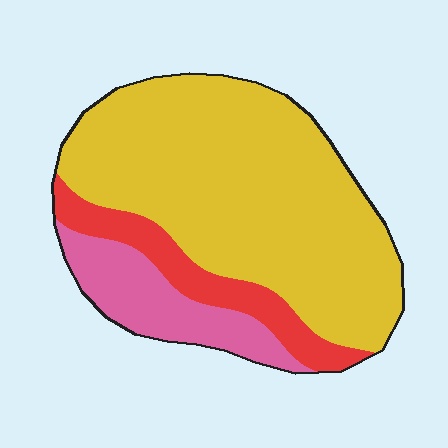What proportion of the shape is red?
Red takes up less than a sixth of the shape.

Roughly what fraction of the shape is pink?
Pink covers roughly 15% of the shape.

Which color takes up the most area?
Yellow, at roughly 70%.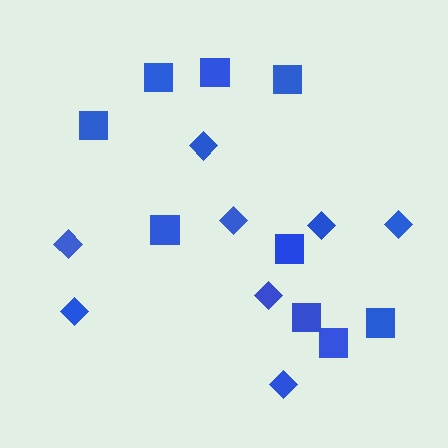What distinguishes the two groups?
There are 2 groups: one group of diamonds (8) and one group of squares (9).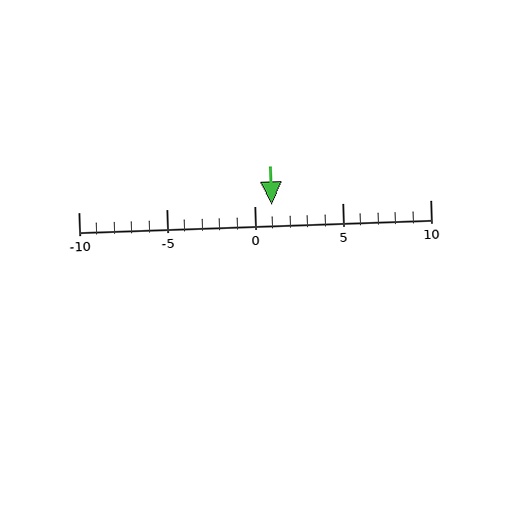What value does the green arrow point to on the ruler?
The green arrow points to approximately 1.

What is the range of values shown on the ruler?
The ruler shows values from -10 to 10.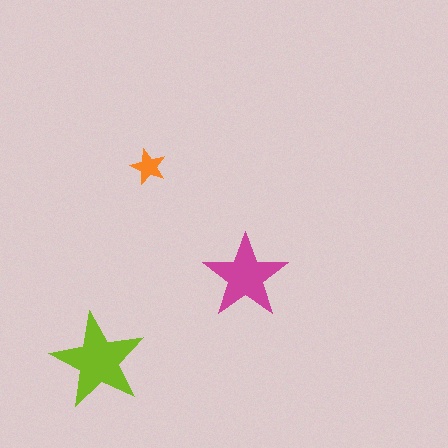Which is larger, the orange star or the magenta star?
The magenta one.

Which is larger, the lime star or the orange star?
The lime one.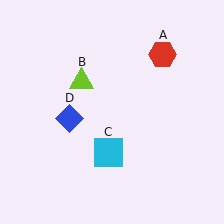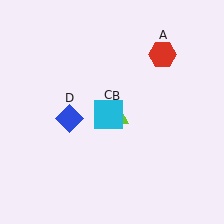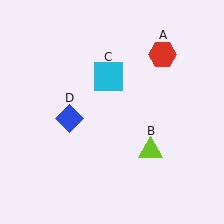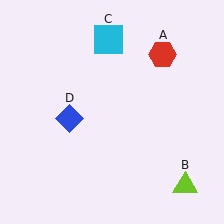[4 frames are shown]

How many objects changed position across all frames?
2 objects changed position: lime triangle (object B), cyan square (object C).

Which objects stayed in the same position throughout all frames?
Red hexagon (object A) and blue diamond (object D) remained stationary.